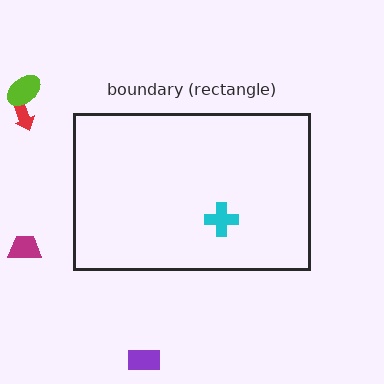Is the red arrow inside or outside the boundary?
Outside.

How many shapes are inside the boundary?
1 inside, 4 outside.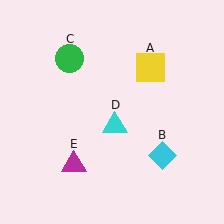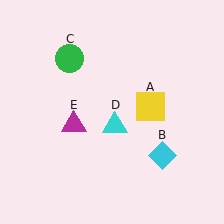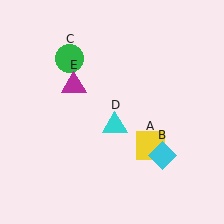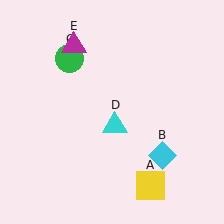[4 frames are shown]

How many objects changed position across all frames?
2 objects changed position: yellow square (object A), magenta triangle (object E).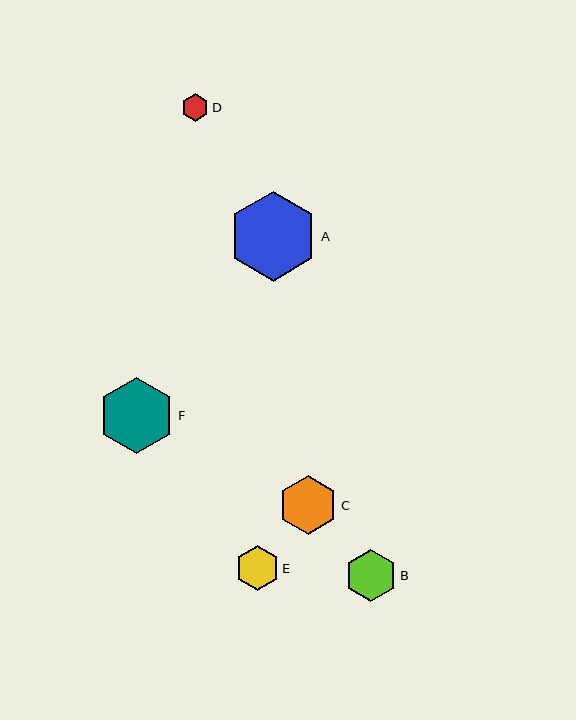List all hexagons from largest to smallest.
From largest to smallest: A, F, C, B, E, D.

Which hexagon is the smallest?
Hexagon D is the smallest with a size of approximately 27 pixels.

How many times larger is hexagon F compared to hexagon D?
Hexagon F is approximately 2.8 times the size of hexagon D.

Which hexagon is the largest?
Hexagon A is the largest with a size of approximately 90 pixels.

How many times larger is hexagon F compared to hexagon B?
Hexagon F is approximately 1.5 times the size of hexagon B.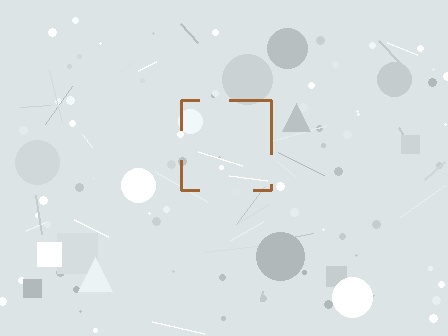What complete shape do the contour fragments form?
The contour fragments form a square.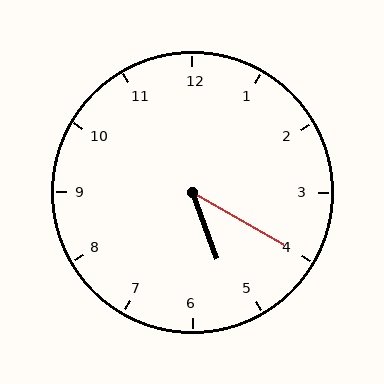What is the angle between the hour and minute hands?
Approximately 40 degrees.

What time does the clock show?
5:20.